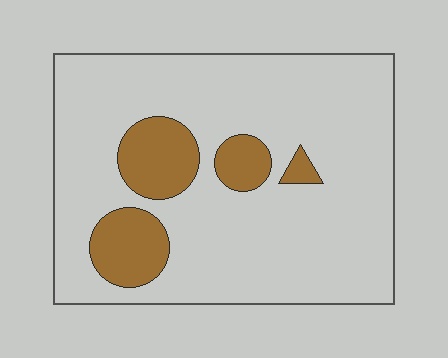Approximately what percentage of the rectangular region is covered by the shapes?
Approximately 15%.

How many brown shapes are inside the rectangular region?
4.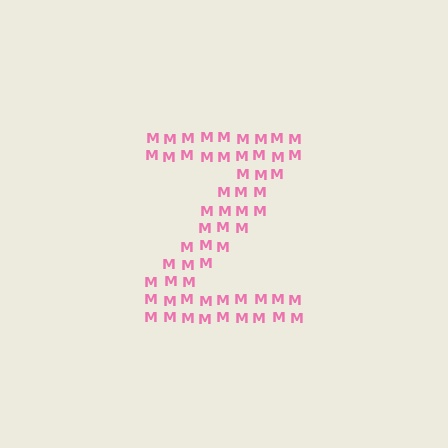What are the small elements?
The small elements are letter M's.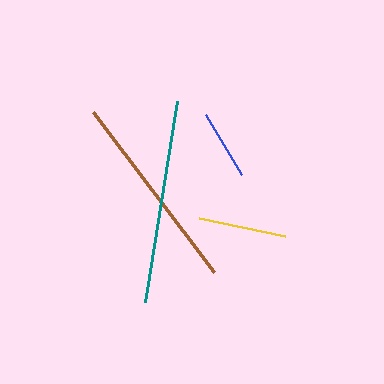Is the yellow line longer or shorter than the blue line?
The yellow line is longer than the blue line.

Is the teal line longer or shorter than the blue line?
The teal line is longer than the blue line.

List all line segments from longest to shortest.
From longest to shortest: teal, brown, yellow, blue.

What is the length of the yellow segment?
The yellow segment is approximately 88 pixels long.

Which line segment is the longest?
The teal line is the longest at approximately 204 pixels.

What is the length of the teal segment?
The teal segment is approximately 204 pixels long.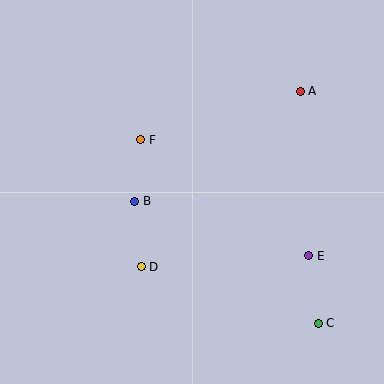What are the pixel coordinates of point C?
Point C is at (318, 323).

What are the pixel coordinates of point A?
Point A is at (300, 91).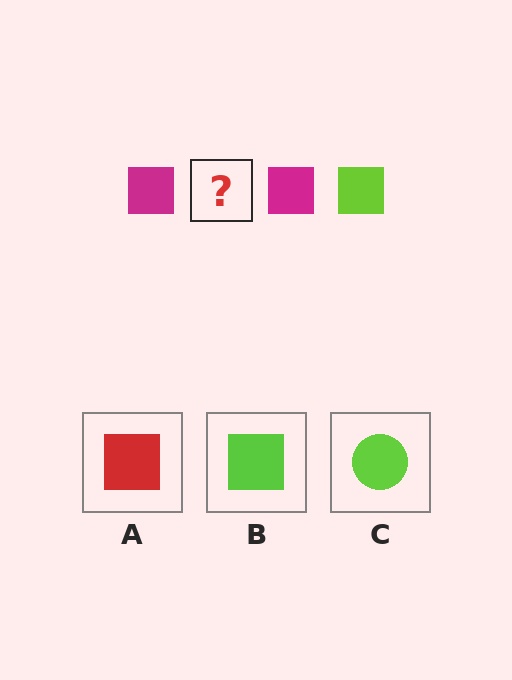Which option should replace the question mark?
Option B.